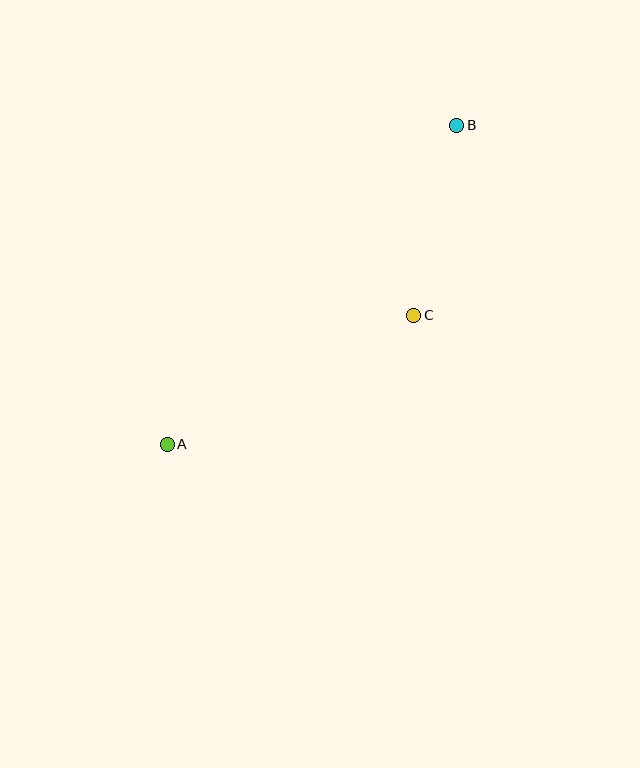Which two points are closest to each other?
Points B and C are closest to each other.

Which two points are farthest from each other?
Points A and B are farthest from each other.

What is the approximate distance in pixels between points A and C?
The distance between A and C is approximately 278 pixels.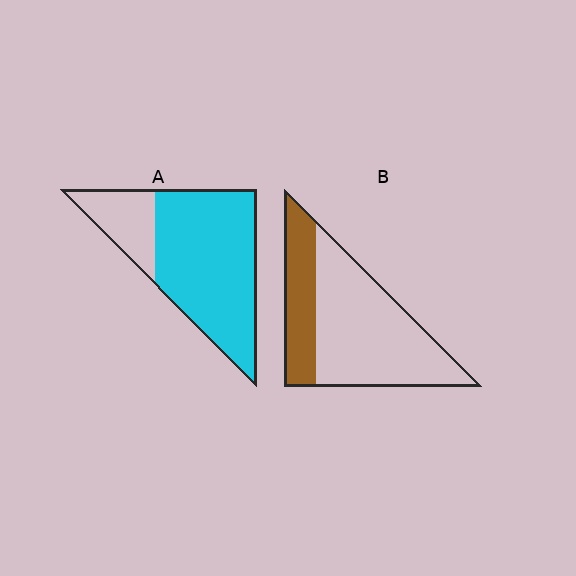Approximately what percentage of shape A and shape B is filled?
A is approximately 75% and B is approximately 30%.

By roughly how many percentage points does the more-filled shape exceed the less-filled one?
By roughly 45 percentage points (A over B).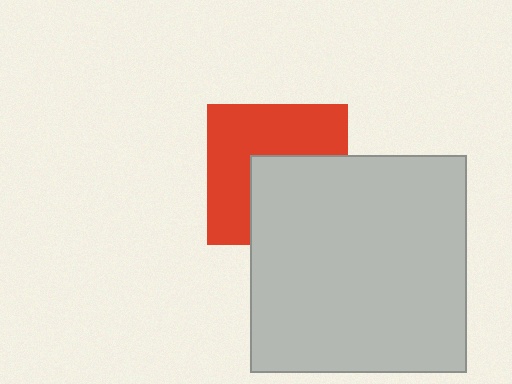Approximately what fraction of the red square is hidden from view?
Roughly 44% of the red square is hidden behind the light gray square.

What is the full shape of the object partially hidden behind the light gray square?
The partially hidden object is a red square.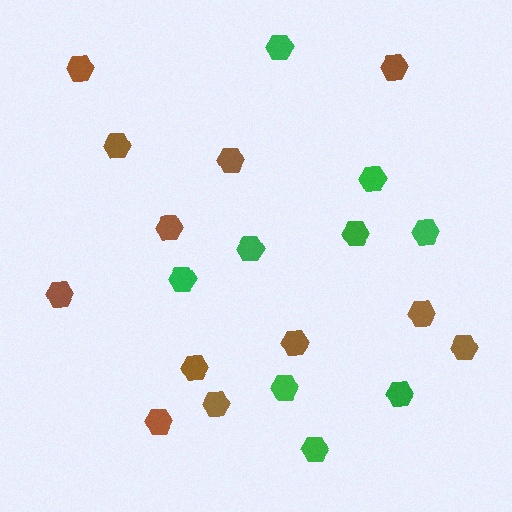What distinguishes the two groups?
There are 2 groups: one group of brown hexagons (12) and one group of green hexagons (9).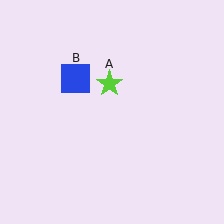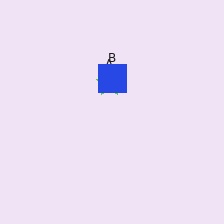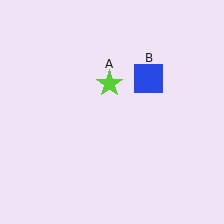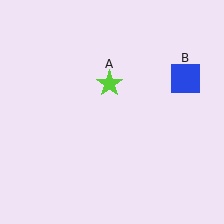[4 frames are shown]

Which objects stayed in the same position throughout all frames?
Lime star (object A) remained stationary.